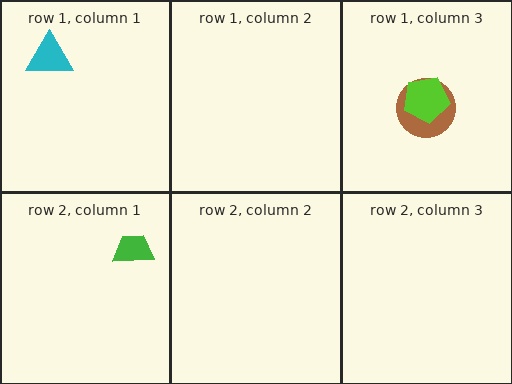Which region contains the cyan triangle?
The row 1, column 1 region.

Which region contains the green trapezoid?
The row 2, column 1 region.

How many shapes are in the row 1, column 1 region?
1.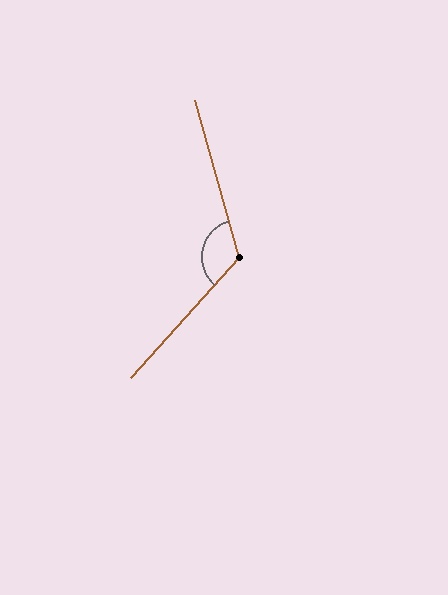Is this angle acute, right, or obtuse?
It is obtuse.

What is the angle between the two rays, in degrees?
Approximately 123 degrees.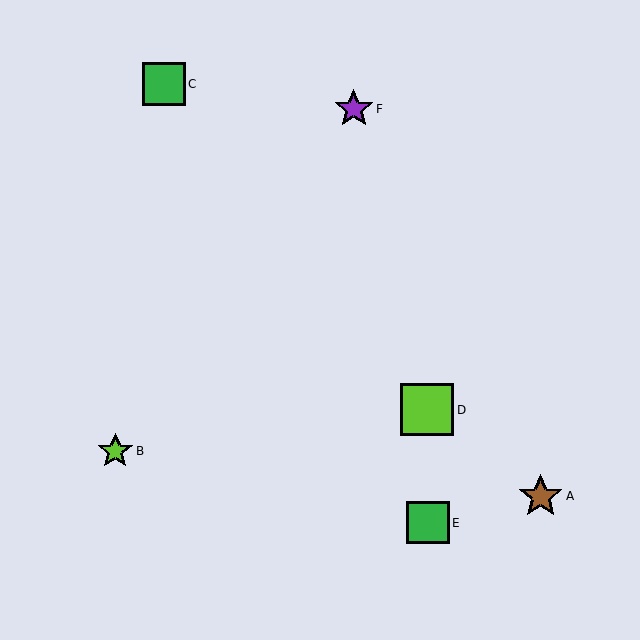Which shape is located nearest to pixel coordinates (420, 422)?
The lime square (labeled D) at (427, 410) is nearest to that location.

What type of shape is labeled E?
Shape E is a green square.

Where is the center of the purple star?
The center of the purple star is at (354, 109).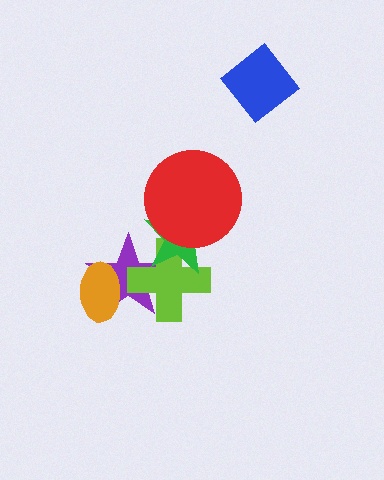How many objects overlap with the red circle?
1 object overlaps with the red circle.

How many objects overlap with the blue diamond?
0 objects overlap with the blue diamond.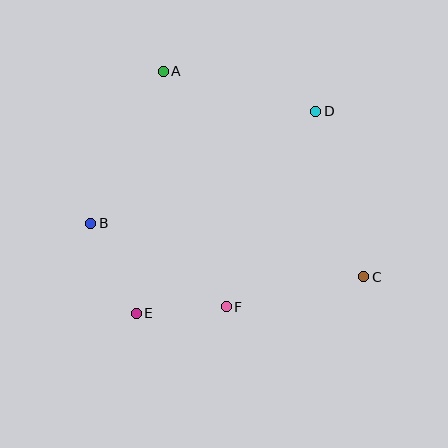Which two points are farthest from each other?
Points A and C are farthest from each other.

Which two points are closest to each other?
Points E and F are closest to each other.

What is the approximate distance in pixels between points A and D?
The distance between A and D is approximately 158 pixels.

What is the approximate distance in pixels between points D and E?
The distance between D and E is approximately 271 pixels.